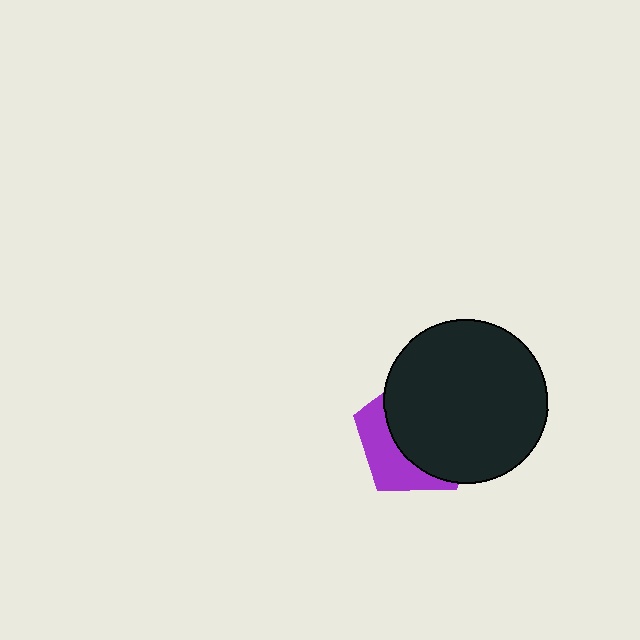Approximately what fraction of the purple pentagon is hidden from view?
Roughly 66% of the purple pentagon is hidden behind the black circle.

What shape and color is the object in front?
The object in front is a black circle.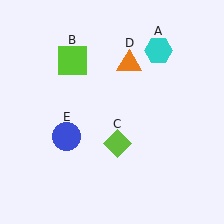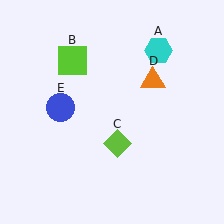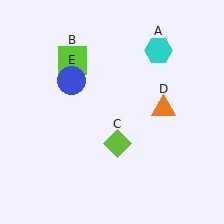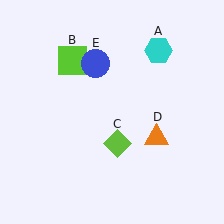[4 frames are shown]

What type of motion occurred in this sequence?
The orange triangle (object D), blue circle (object E) rotated clockwise around the center of the scene.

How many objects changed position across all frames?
2 objects changed position: orange triangle (object D), blue circle (object E).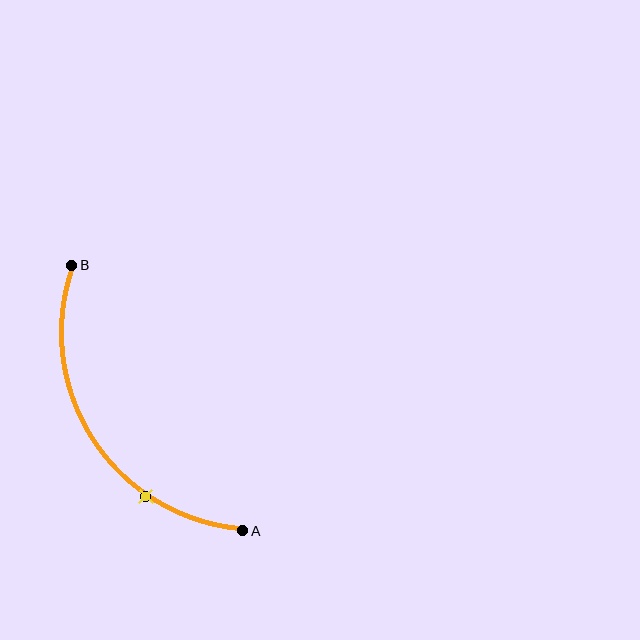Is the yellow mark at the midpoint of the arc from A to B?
No. The yellow mark lies on the arc but is closer to endpoint A. The arc midpoint would be at the point on the curve equidistant along the arc from both A and B.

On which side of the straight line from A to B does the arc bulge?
The arc bulges to the left of the straight line connecting A and B.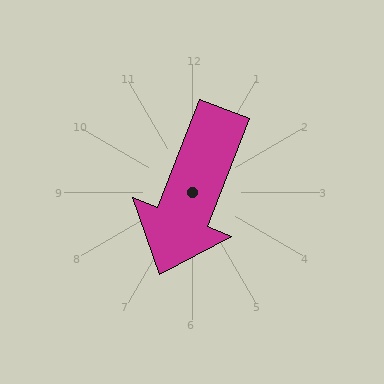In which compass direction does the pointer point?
South.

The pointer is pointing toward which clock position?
Roughly 7 o'clock.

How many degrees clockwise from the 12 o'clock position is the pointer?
Approximately 201 degrees.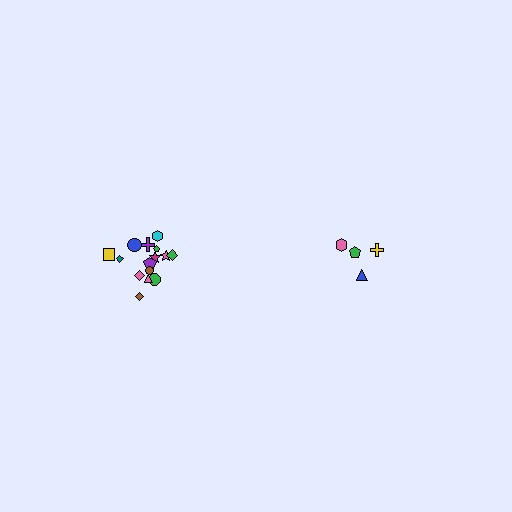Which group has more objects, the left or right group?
The left group.